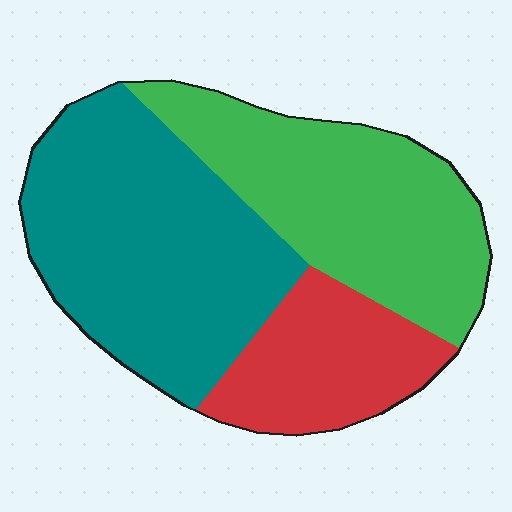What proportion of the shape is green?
Green takes up about three eighths (3/8) of the shape.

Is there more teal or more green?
Teal.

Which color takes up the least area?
Red, at roughly 20%.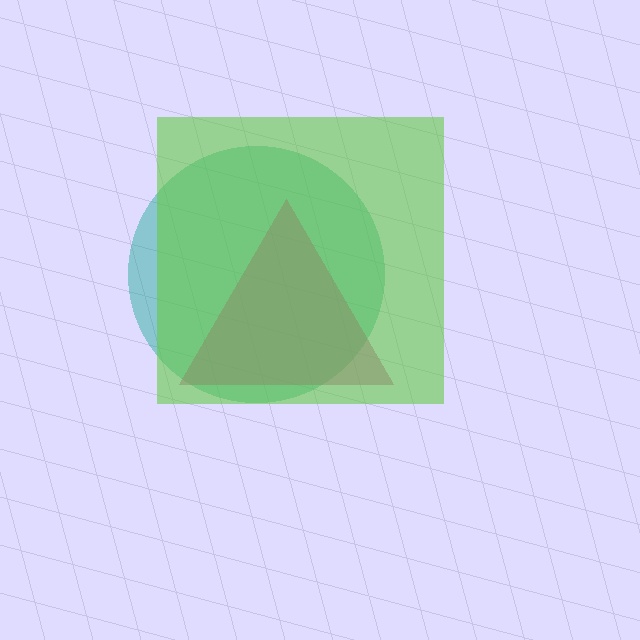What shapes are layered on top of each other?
The layered shapes are: a teal circle, a magenta triangle, a lime square.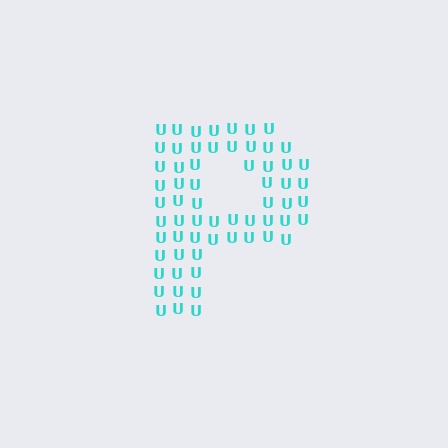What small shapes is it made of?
It is made of small letter U's.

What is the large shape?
The large shape is the letter P.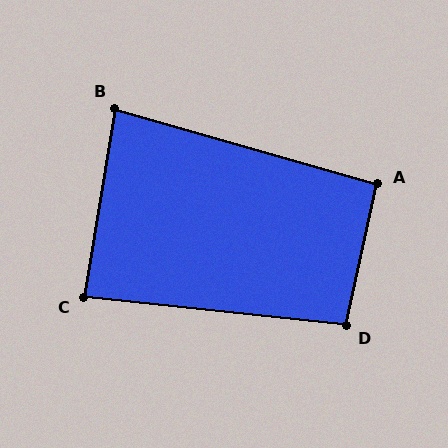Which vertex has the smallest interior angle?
B, at approximately 84 degrees.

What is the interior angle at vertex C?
Approximately 86 degrees (approximately right).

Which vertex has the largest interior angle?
D, at approximately 96 degrees.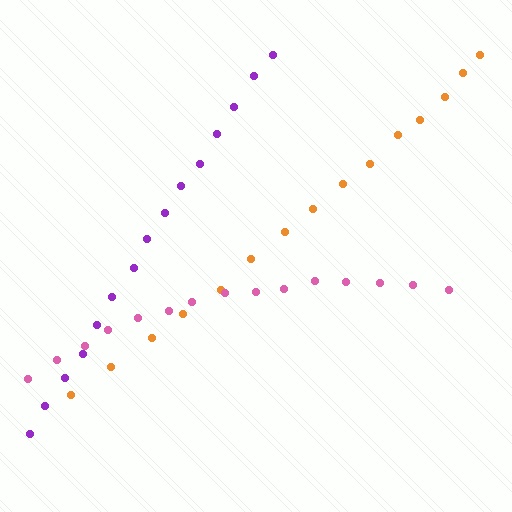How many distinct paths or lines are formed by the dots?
There are 3 distinct paths.